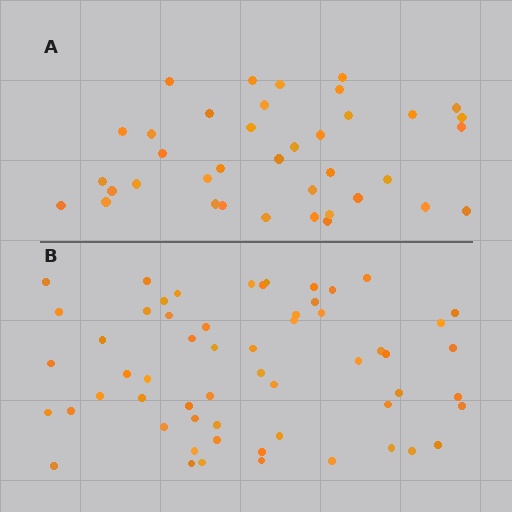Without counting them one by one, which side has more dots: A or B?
Region B (the bottom region) has more dots.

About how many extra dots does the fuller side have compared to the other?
Region B has approximately 20 more dots than region A.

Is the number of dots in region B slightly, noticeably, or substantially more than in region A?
Region B has substantially more. The ratio is roughly 1.5 to 1.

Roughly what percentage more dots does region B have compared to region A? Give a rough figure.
About 55% more.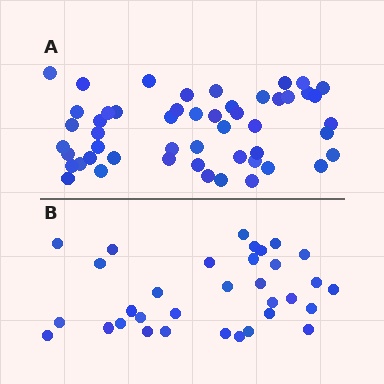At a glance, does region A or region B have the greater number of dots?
Region A (the top region) has more dots.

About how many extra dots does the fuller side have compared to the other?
Region A has approximately 20 more dots than region B.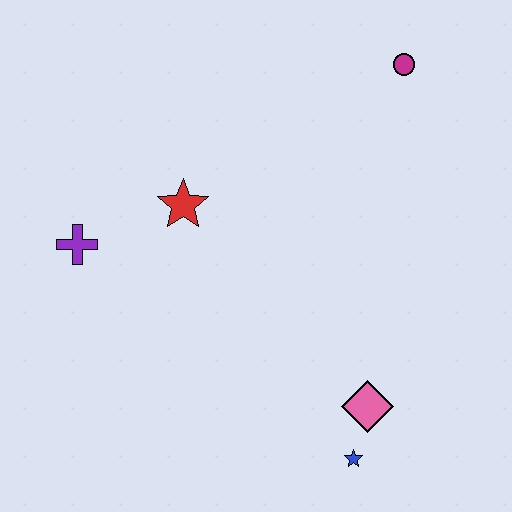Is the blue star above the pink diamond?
No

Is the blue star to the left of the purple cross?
No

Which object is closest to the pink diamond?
The blue star is closest to the pink diamond.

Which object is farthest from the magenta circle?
The blue star is farthest from the magenta circle.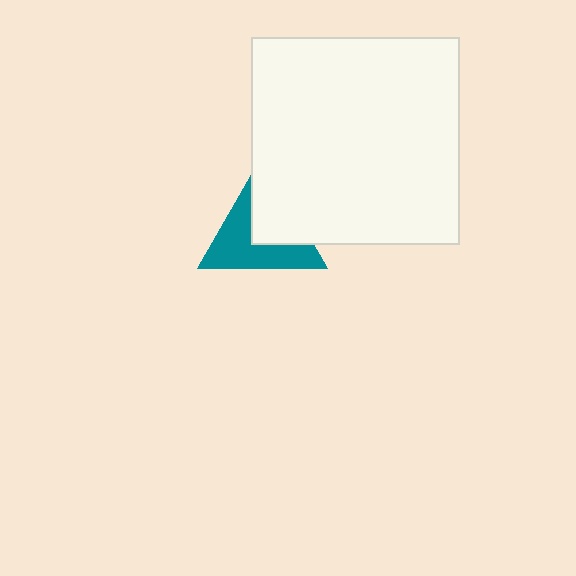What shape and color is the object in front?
The object in front is a white square.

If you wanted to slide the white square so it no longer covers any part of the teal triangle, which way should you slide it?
Slide it toward the upper-right — that is the most direct way to separate the two shapes.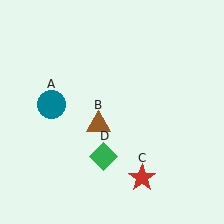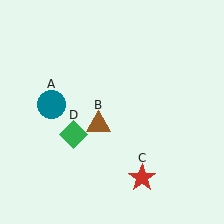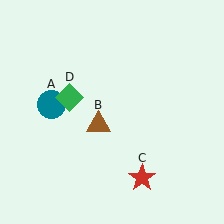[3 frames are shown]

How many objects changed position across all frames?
1 object changed position: green diamond (object D).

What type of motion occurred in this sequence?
The green diamond (object D) rotated clockwise around the center of the scene.